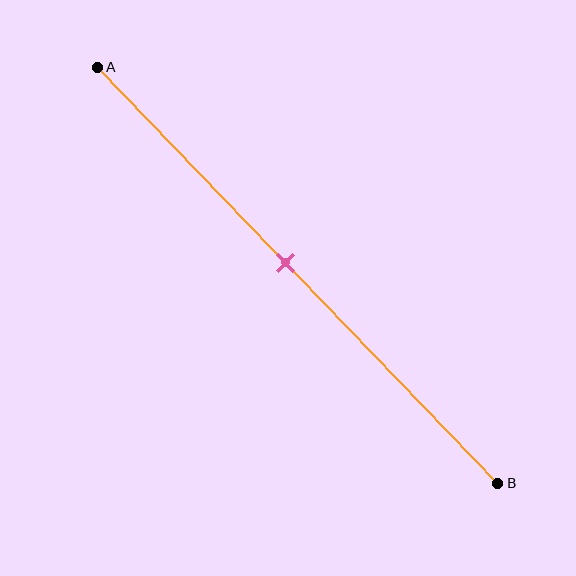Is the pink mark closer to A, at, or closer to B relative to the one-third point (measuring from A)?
The pink mark is closer to point B than the one-third point of segment AB.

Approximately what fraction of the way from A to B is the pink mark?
The pink mark is approximately 45% of the way from A to B.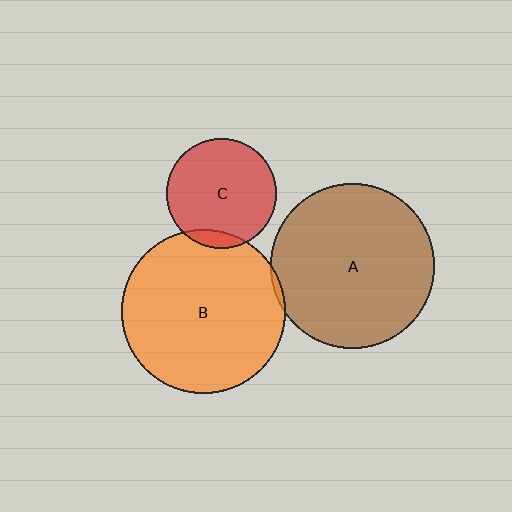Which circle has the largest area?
Circle A (brown).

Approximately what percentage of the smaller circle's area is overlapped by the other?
Approximately 10%.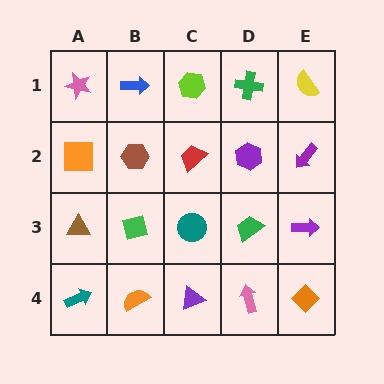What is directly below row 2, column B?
A green square.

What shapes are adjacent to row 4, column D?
A green trapezoid (row 3, column D), a purple triangle (row 4, column C), an orange diamond (row 4, column E).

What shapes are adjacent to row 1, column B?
A brown hexagon (row 2, column B), a pink star (row 1, column A), a lime hexagon (row 1, column C).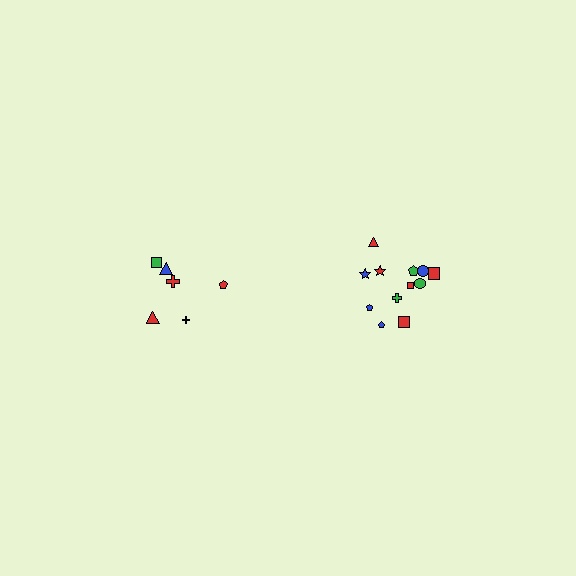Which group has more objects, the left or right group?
The right group.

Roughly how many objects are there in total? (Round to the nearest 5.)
Roughly 20 objects in total.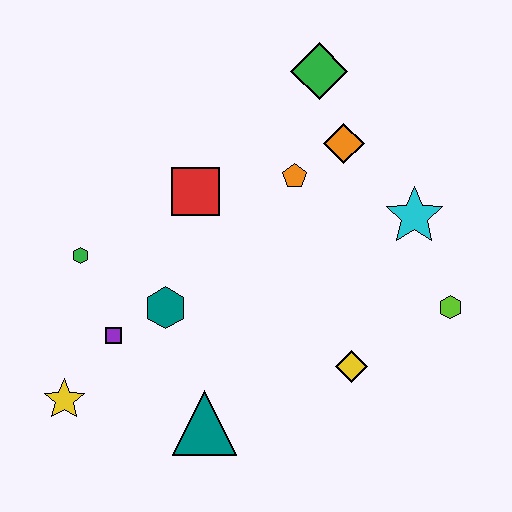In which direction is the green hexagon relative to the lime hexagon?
The green hexagon is to the left of the lime hexagon.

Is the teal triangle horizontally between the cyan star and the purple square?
Yes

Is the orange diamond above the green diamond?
No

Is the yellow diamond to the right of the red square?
Yes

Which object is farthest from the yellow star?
The green diamond is farthest from the yellow star.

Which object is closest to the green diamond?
The orange diamond is closest to the green diamond.